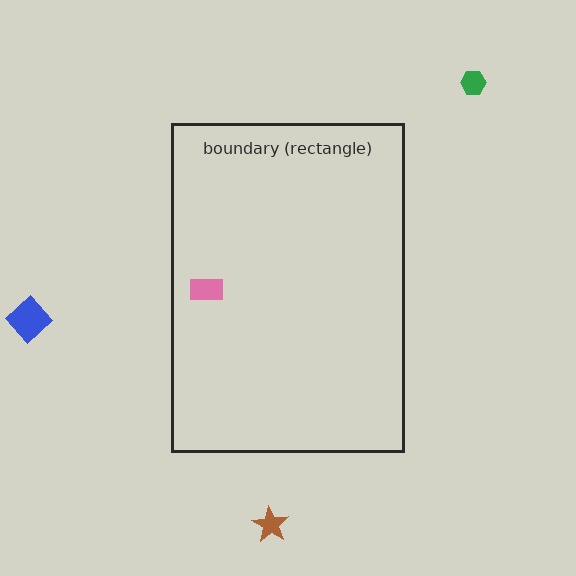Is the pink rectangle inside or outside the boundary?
Inside.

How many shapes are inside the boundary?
1 inside, 3 outside.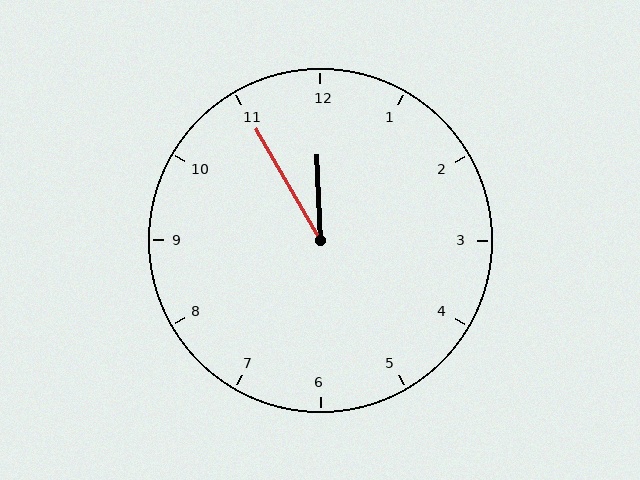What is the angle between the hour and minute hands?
Approximately 28 degrees.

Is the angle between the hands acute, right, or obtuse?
It is acute.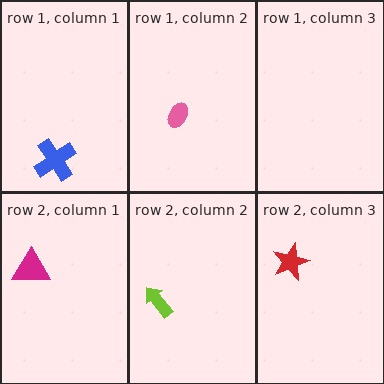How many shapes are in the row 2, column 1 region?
1.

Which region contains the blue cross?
The row 1, column 1 region.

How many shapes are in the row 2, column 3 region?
1.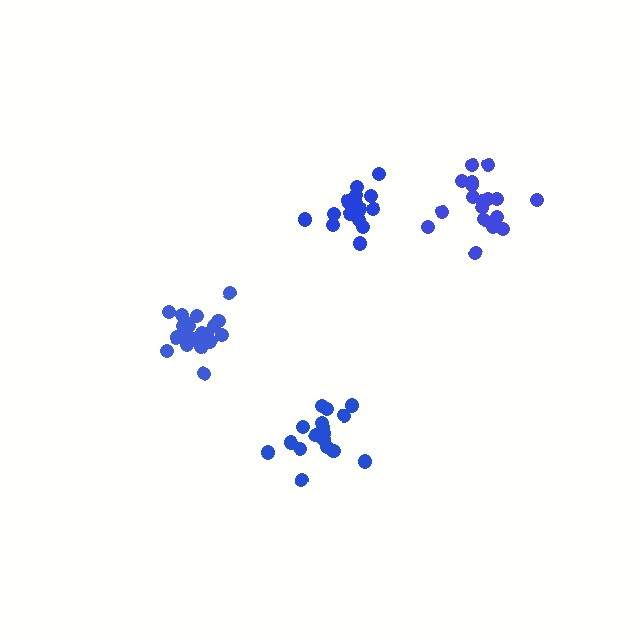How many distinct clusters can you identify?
There are 4 distinct clusters.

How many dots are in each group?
Group 1: 16 dots, Group 2: 17 dots, Group 3: 21 dots, Group 4: 18 dots (72 total).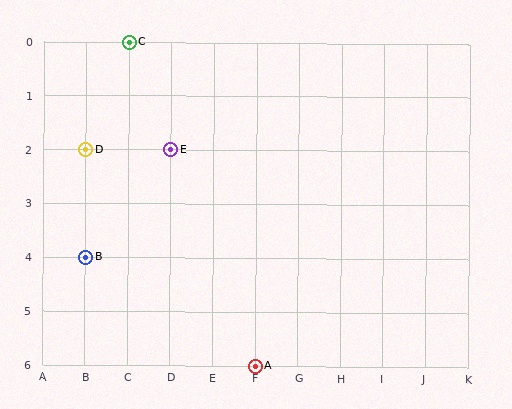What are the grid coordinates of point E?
Point E is at grid coordinates (D, 2).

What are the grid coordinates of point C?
Point C is at grid coordinates (C, 0).